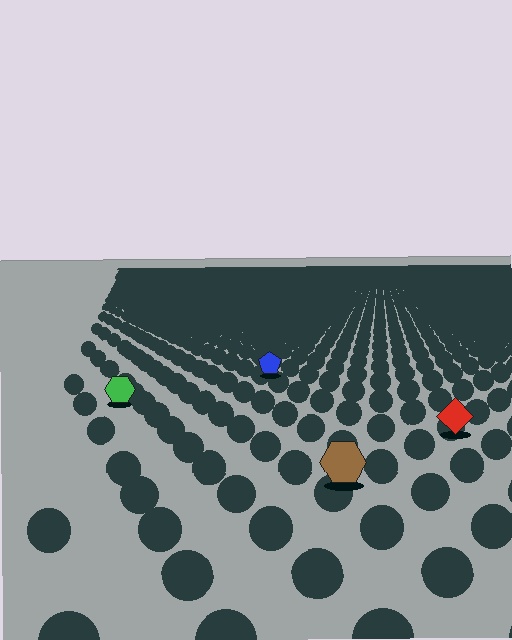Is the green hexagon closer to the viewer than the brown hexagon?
No. The brown hexagon is closer — you can tell from the texture gradient: the ground texture is coarser near it.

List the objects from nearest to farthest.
From nearest to farthest: the brown hexagon, the red diamond, the green hexagon, the blue pentagon.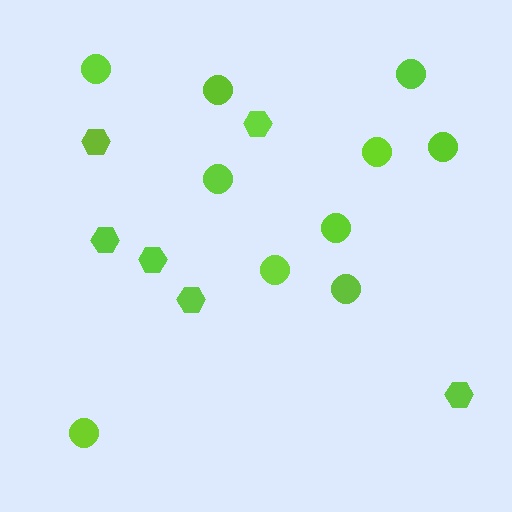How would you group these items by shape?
There are 2 groups: one group of hexagons (6) and one group of circles (10).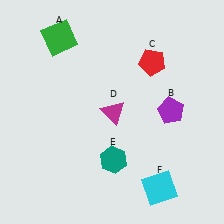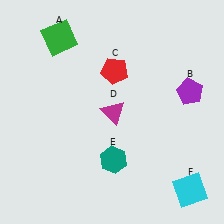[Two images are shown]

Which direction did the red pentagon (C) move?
The red pentagon (C) moved left.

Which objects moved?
The objects that moved are: the purple pentagon (B), the red pentagon (C), the cyan square (F).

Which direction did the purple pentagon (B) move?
The purple pentagon (B) moved up.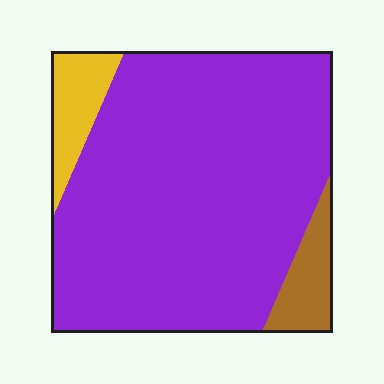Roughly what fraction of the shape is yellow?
Yellow takes up about one tenth (1/10) of the shape.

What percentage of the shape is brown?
Brown covers around 5% of the shape.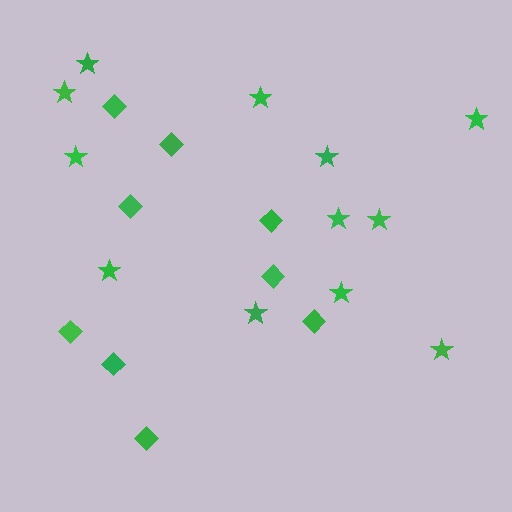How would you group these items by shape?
There are 2 groups: one group of stars (12) and one group of diamonds (9).